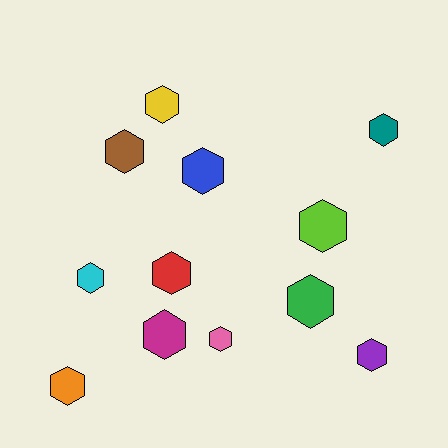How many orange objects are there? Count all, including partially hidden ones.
There is 1 orange object.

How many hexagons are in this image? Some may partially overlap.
There are 12 hexagons.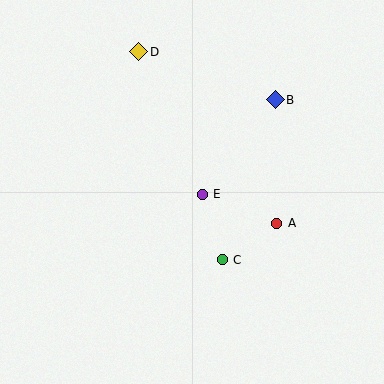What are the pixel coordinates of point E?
Point E is at (202, 194).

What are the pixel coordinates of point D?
Point D is at (139, 52).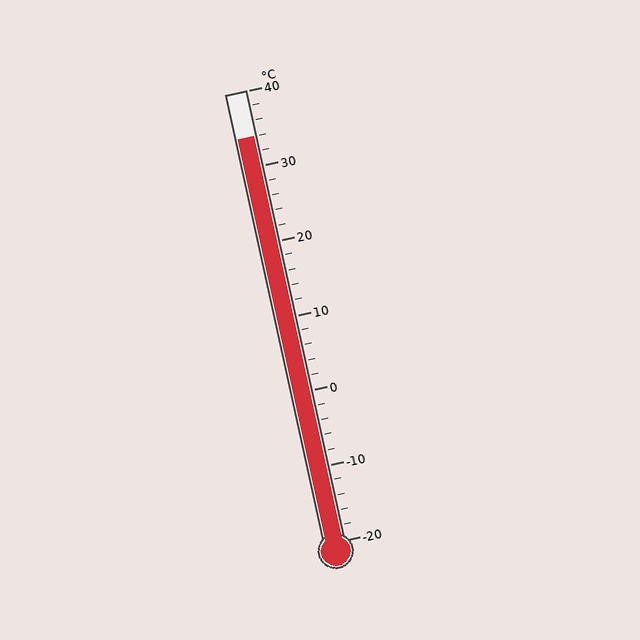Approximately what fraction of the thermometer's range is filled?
The thermometer is filled to approximately 90% of its range.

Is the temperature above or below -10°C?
The temperature is above -10°C.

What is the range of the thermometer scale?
The thermometer scale ranges from -20°C to 40°C.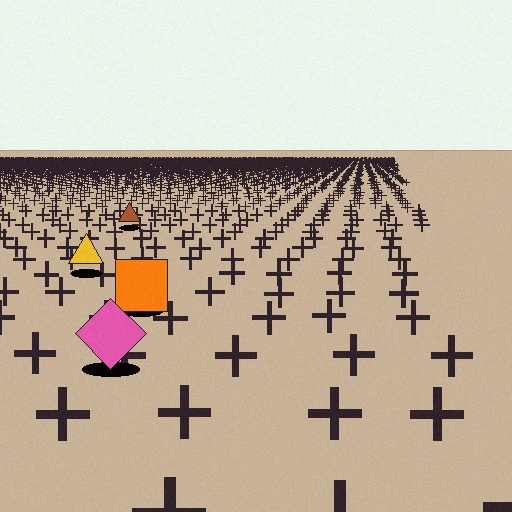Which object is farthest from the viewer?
The brown triangle is farthest from the viewer. It appears smaller and the ground texture around it is denser.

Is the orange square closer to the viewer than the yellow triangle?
Yes. The orange square is closer — you can tell from the texture gradient: the ground texture is coarser near it.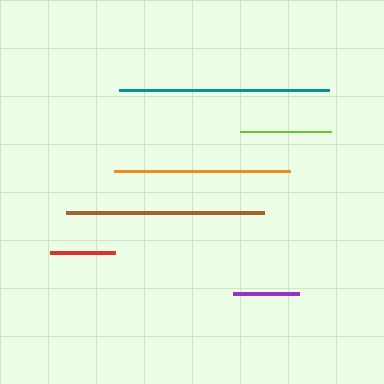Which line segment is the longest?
The teal line is the longest at approximately 210 pixels.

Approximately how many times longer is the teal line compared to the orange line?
The teal line is approximately 1.2 times the length of the orange line.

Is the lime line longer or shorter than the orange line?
The orange line is longer than the lime line.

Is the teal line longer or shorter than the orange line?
The teal line is longer than the orange line.